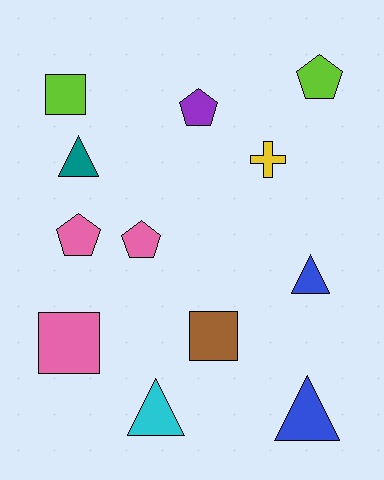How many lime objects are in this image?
There are 2 lime objects.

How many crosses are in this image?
There is 1 cross.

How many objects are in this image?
There are 12 objects.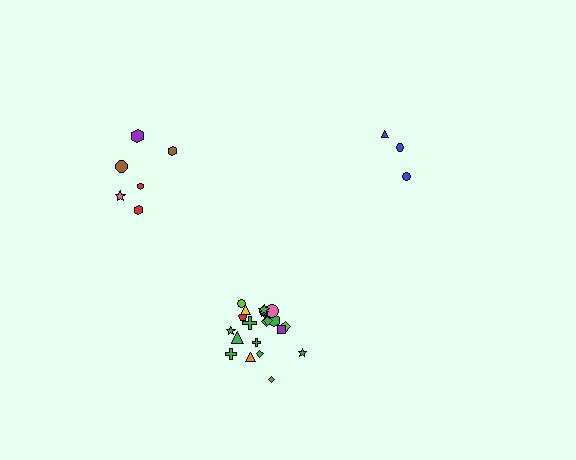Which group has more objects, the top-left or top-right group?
The top-left group.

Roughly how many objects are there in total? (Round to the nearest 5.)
Roughly 30 objects in total.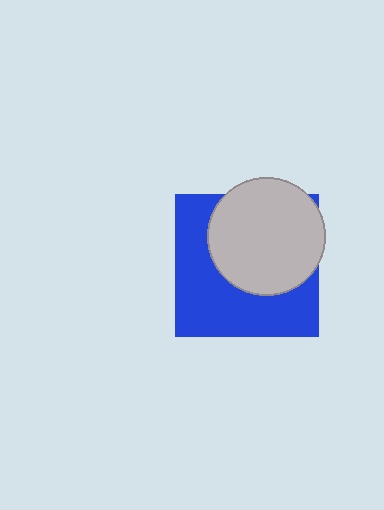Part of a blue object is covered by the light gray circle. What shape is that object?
It is a square.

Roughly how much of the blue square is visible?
About half of it is visible (roughly 52%).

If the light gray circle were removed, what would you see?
You would see the complete blue square.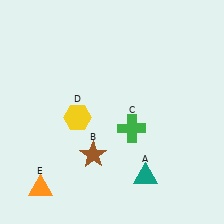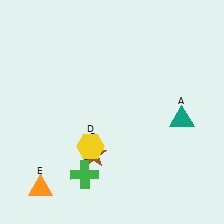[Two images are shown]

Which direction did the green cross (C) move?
The green cross (C) moved left.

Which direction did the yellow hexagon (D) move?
The yellow hexagon (D) moved down.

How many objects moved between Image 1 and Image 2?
3 objects moved between the two images.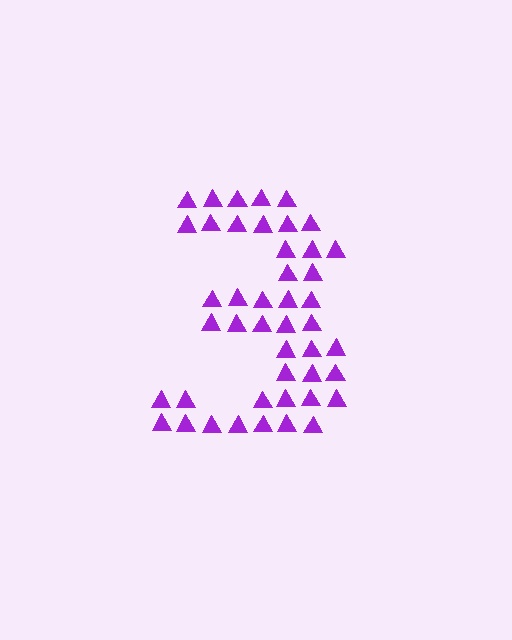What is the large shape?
The large shape is the digit 3.